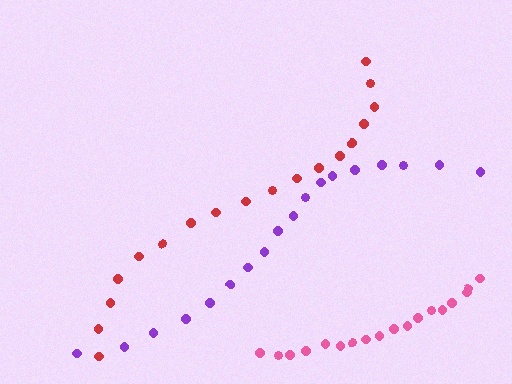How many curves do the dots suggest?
There are 3 distinct paths.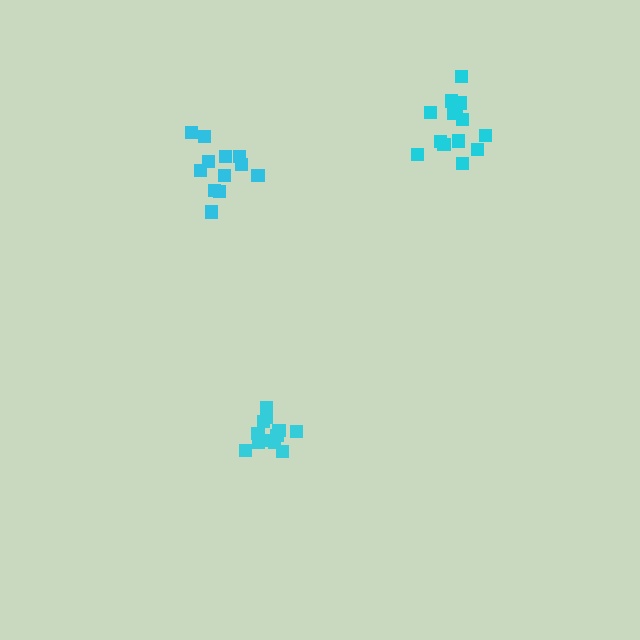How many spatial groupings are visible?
There are 3 spatial groupings.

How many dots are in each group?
Group 1: 12 dots, Group 2: 13 dots, Group 3: 14 dots (39 total).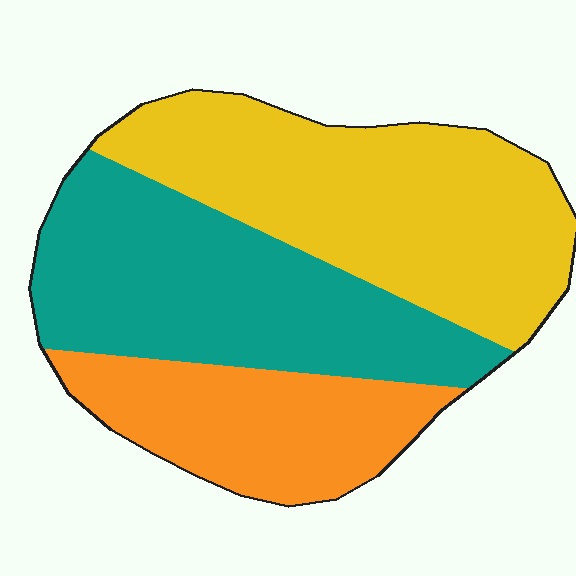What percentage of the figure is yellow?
Yellow covers about 40% of the figure.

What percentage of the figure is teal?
Teal covers 37% of the figure.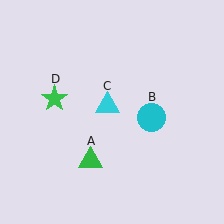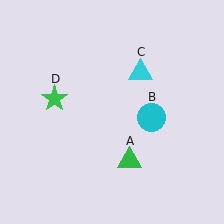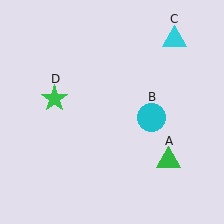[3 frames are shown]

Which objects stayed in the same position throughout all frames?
Cyan circle (object B) and green star (object D) remained stationary.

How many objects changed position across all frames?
2 objects changed position: green triangle (object A), cyan triangle (object C).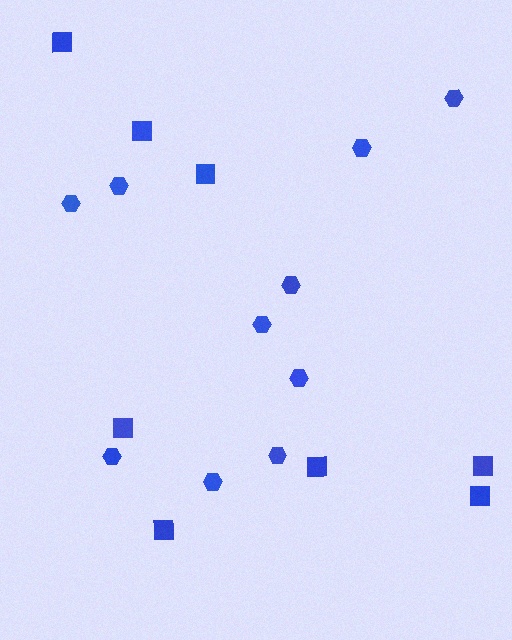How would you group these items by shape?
There are 2 groups: one group of squares (8) and one group of hexagons (10).